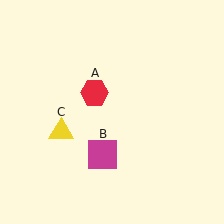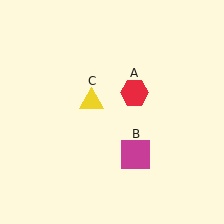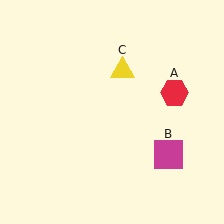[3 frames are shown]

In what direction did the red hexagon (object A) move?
The red hexagon (object A) moved right.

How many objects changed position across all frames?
3 objects changed position: red hexagon (object A), magenta square (object B), yellow triangle (object C).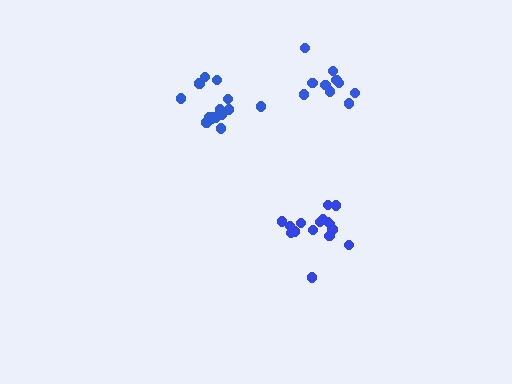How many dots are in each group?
Group 1: 16 dots, Group 2: 10 dots, Group 3: 15 dots (41 total).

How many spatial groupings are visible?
There are 3 spatial groupings.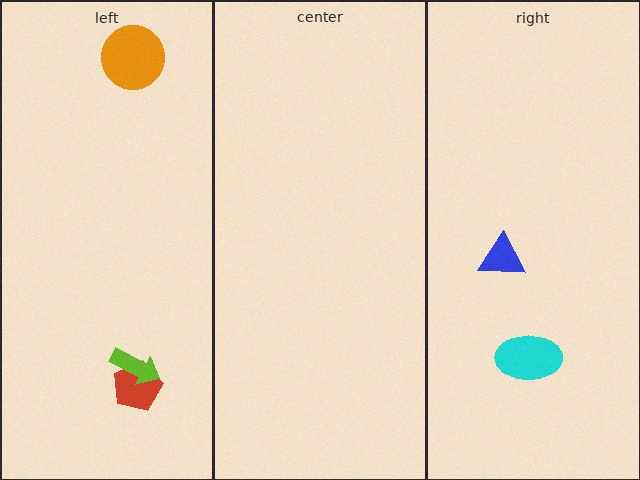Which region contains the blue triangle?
The right region.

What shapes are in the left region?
The red pentagon, the orange circle, the lime arrow.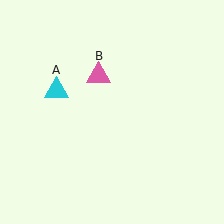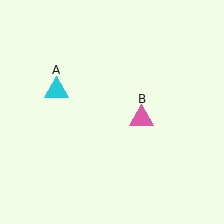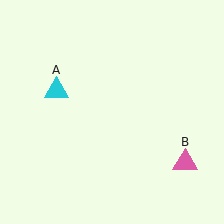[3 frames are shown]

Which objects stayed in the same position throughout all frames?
Cyan triangle (object A) remained stationary.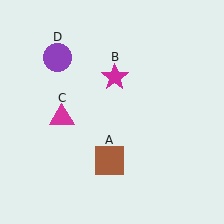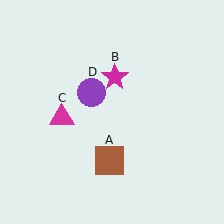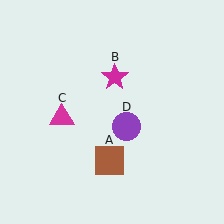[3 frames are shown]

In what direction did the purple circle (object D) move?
The purple circle (object D) moved down and to the right.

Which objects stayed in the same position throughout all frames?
Brown square (object A) and magenta star (object B) and magenta triangle (object C) remained stationary.